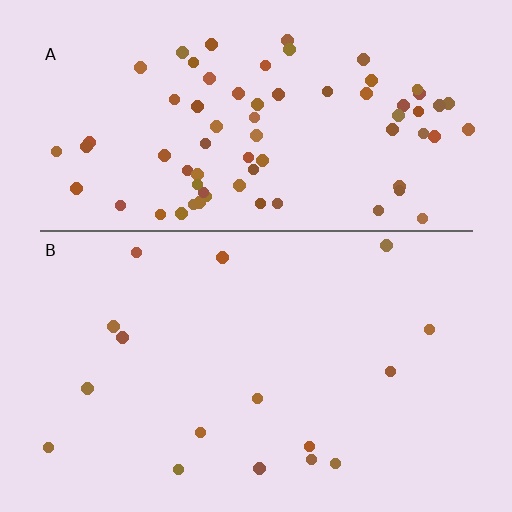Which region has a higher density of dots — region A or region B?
A (the top).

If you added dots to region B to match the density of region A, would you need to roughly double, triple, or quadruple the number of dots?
Approximately quadruple.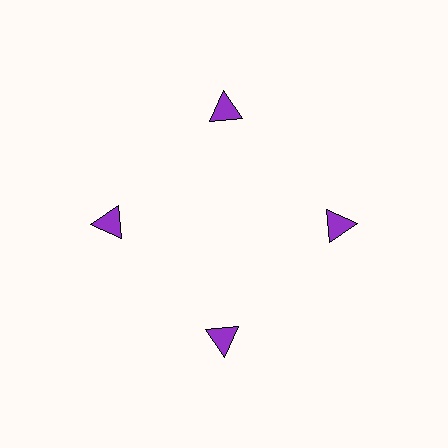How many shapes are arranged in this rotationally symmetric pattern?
There are 4 shapes, arranged in 4 groups of 1.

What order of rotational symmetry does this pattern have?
This pattern has 4-fold rotational symmetry.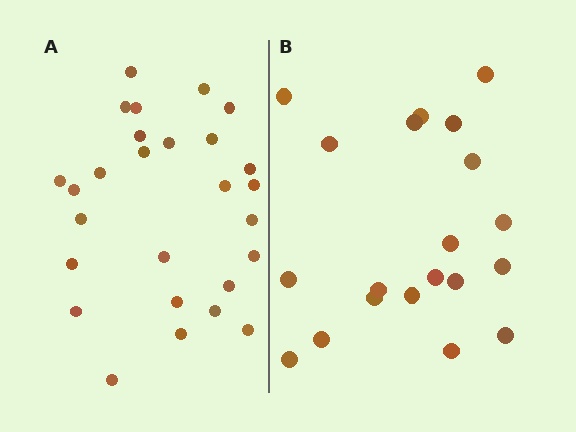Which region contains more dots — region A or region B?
Region A (the left region) has more dots.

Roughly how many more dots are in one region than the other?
Region A has roughly 8 or so more dots than region B.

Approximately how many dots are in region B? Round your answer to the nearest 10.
About 20 dots.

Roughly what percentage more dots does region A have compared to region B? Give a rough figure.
About 35% more.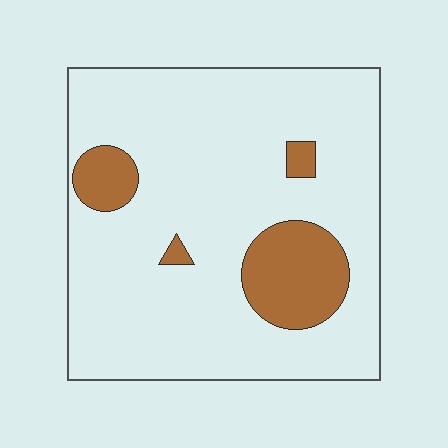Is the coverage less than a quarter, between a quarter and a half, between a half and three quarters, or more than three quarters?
Less than a quarter.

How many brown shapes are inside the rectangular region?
4.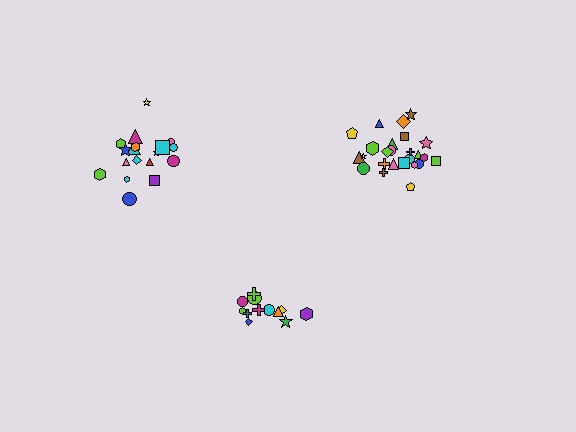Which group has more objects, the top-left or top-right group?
The top-right group.